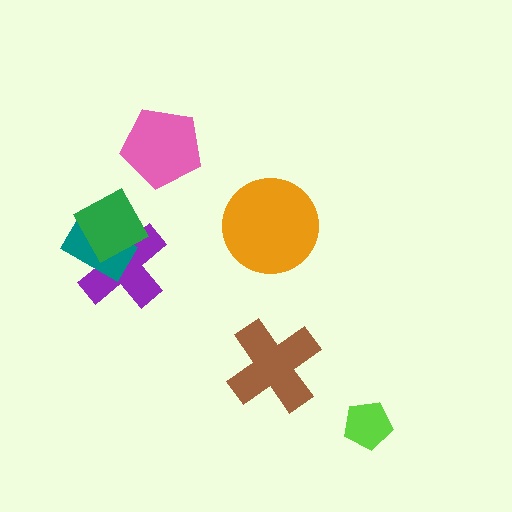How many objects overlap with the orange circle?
0 objects overlap with the orange circle.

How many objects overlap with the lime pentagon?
0 objects overlap with the lime pentagon.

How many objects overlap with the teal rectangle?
2 objects overlap with the teal rectangle.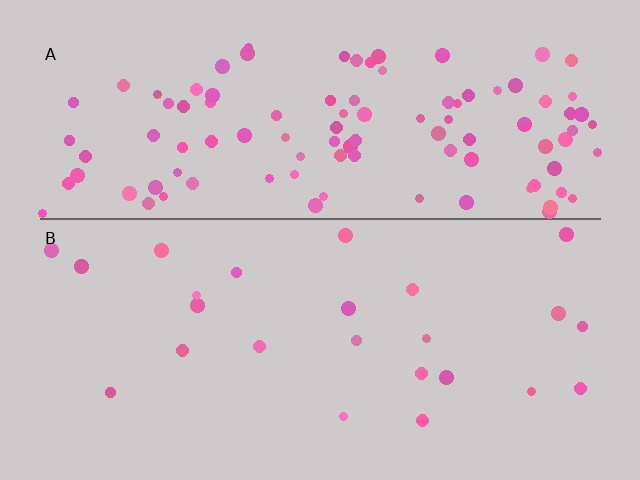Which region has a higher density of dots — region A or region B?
A (the top).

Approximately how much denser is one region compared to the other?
Approximately 4.4× — region A over region B.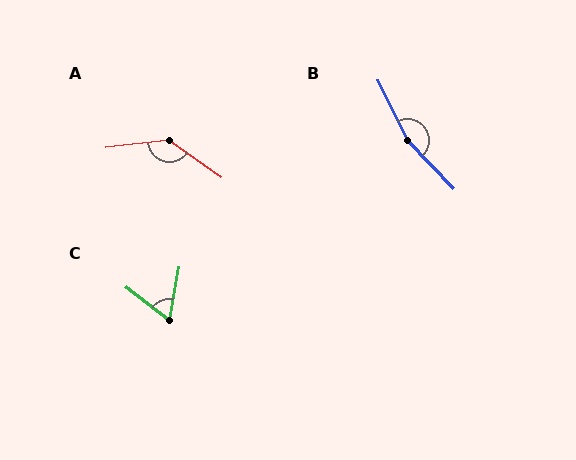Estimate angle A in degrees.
Approximately 138 degrees.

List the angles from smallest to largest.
C (63°), A (138°), B (162°).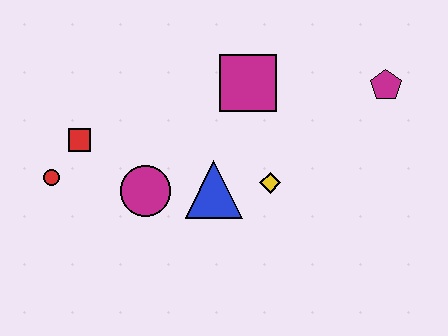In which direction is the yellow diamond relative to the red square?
The yellow diamond is to the right of the red square.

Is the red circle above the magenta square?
No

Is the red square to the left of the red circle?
No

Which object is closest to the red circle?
The red square is closest to the red circle.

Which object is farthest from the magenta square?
The red circle is farthest from the magenta square.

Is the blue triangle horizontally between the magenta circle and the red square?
No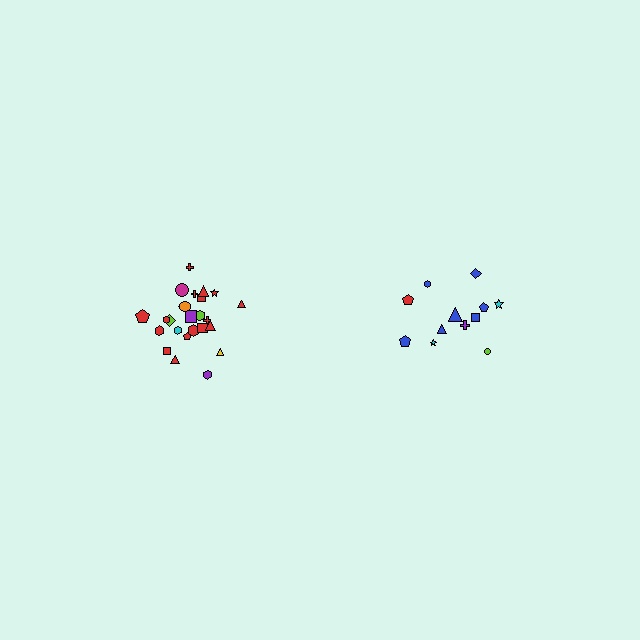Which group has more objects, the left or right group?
The left group.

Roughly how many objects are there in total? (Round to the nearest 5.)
Roughly 35 objects in total.